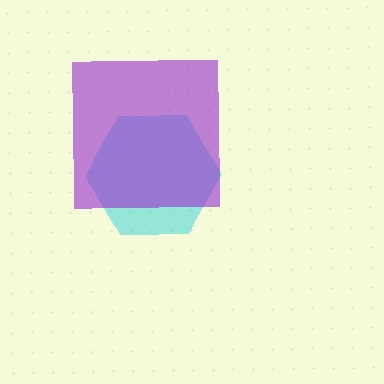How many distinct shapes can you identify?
There are 2 distinct shapes: a cyan hexagon, a purple square.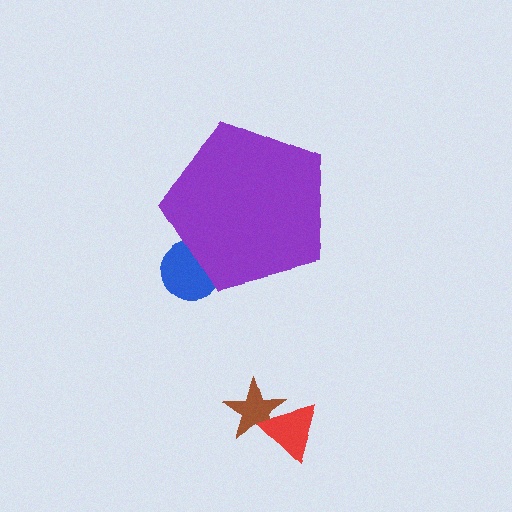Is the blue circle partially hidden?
Yes, the blue circle is partially hidden behind the purple pentagon.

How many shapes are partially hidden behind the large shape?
1 shape is partially hidden.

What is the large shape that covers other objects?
A purple pentagon.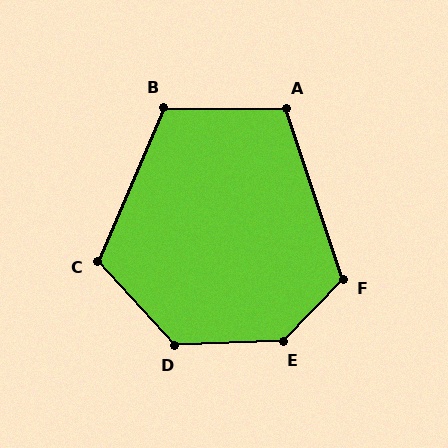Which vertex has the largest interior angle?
E, at approximately 136 degrees.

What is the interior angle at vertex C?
Approximately 115 degrees (obtuse).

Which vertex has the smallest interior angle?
A, at approximately 109 degrees.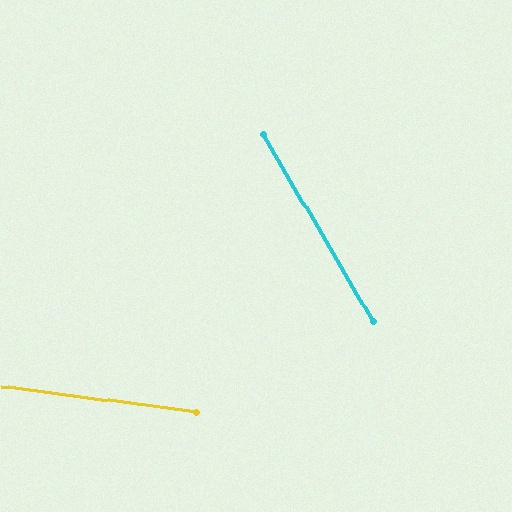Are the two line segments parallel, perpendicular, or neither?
Neither parallel nor perpendicular — they differ by about 52°.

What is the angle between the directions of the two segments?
Approximately 52 degrees.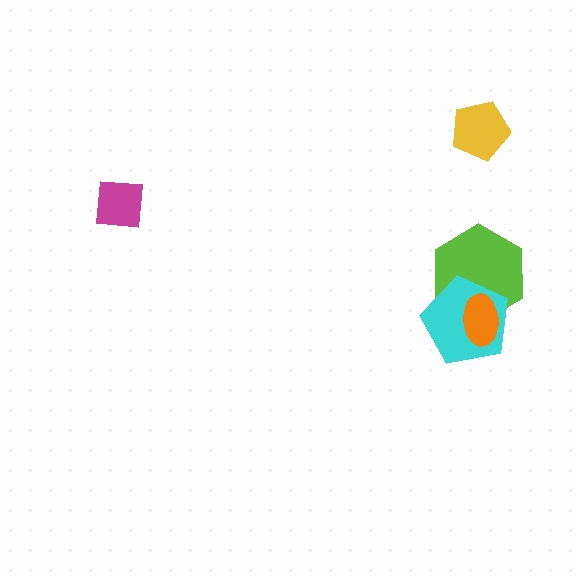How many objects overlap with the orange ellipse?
2 objects overlap with the orange ellipse.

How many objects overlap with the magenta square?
0 objects overlap with the magenta square.